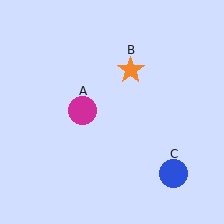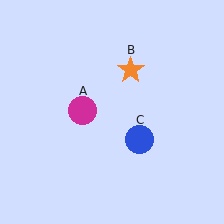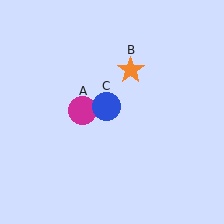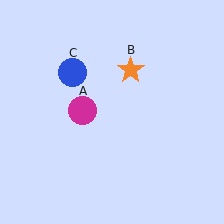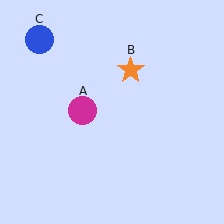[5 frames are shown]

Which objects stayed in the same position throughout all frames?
Magenta circle (object A) and orange star (object B) remained stationary.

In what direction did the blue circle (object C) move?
The blue circle (object C) moved up and to the left.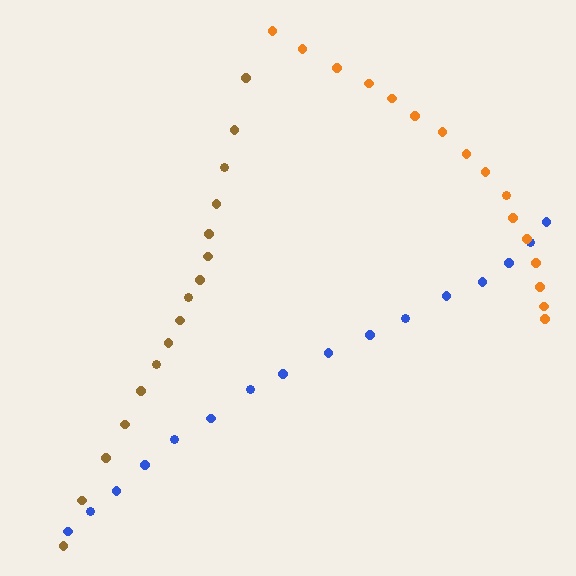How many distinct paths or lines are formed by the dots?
There are 3 distinct paths.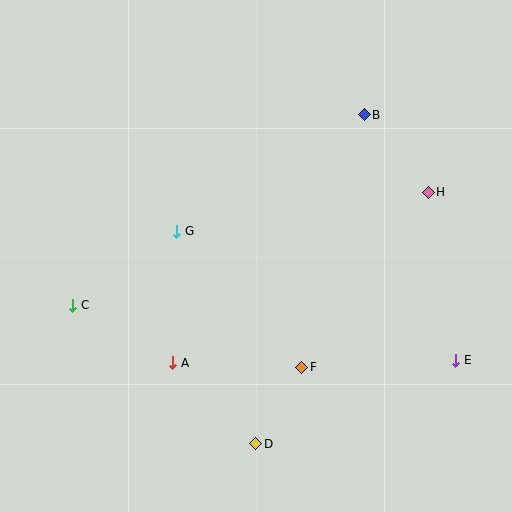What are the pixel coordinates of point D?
Point D is at (256, 444).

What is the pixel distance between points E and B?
The distance between E and B is 262 pixels.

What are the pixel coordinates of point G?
Point G is at (177, 231).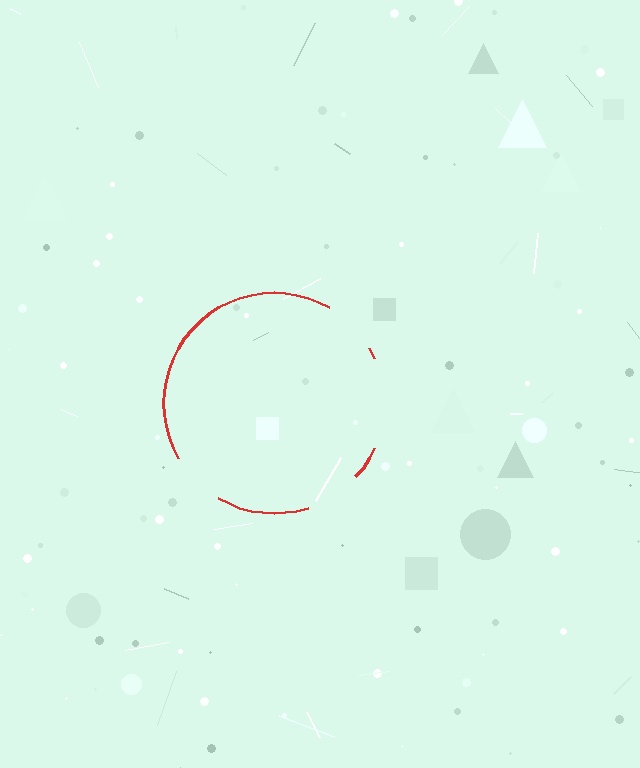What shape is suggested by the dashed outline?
The dashed outline suggests a circle.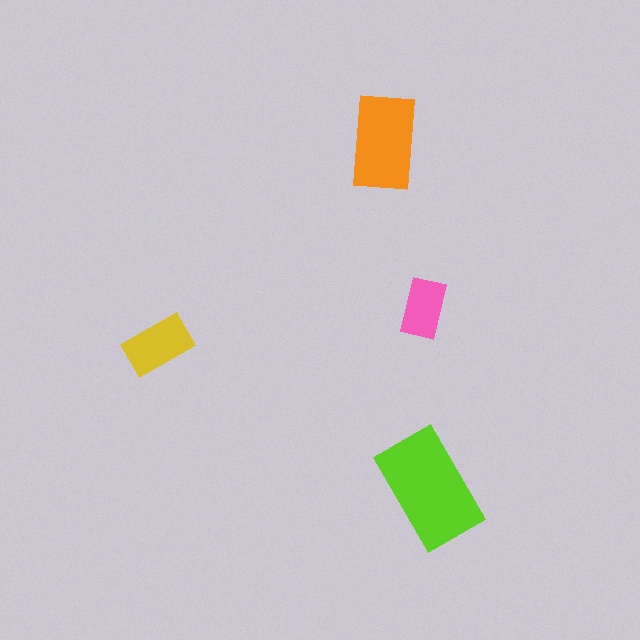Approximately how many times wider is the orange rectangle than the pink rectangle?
About 1.5 times wider.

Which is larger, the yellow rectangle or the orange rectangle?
The orange one.